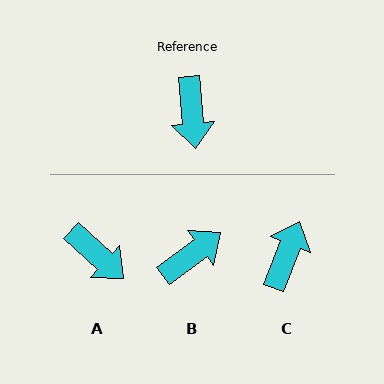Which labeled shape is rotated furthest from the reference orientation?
C, about 154 degrees away.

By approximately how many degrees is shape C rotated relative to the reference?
Approximately 154 degrees counter-clockwise.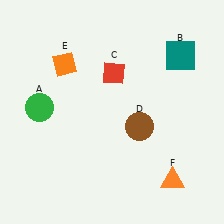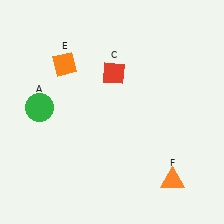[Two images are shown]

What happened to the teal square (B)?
The teal square (B) was removed in Image 2. It was in the top-right area of Image 1.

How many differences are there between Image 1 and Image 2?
There are 2 differences between the two images.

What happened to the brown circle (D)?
The brown circle (D) was removed in Image 2. It was in the bottom-right area of Image 1.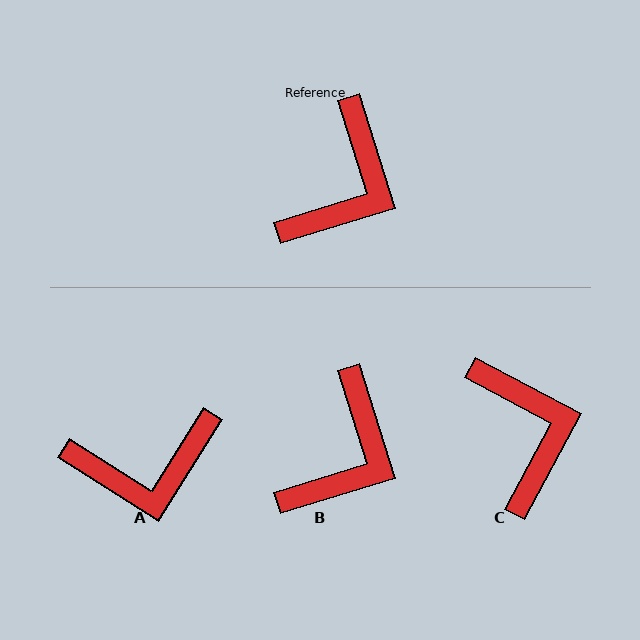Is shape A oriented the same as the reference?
No, it is off by about 50 degrees.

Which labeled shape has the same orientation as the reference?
B.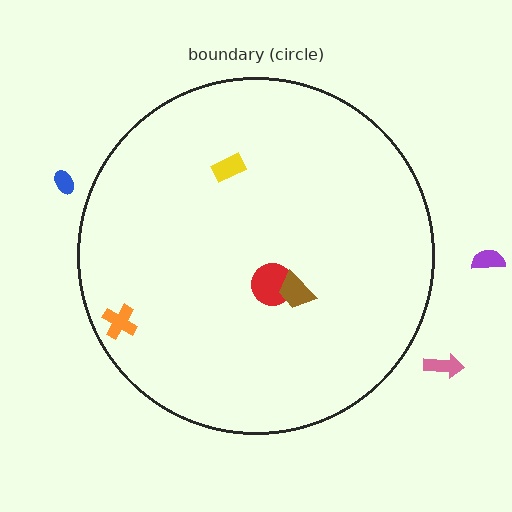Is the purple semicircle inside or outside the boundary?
Outside.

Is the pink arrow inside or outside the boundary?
Outside.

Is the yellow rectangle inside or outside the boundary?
Inside.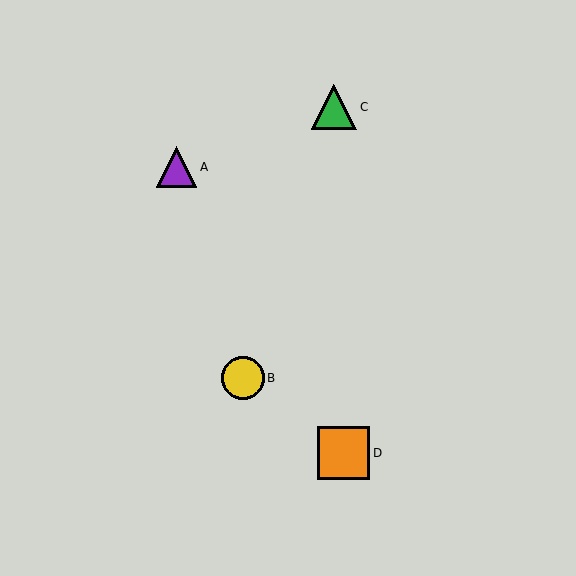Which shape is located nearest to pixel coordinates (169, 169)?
The purple triangle (labeled A) at (176, 167) is nearest to that location.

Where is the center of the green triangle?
The center of the green triangle is at (334, 107).